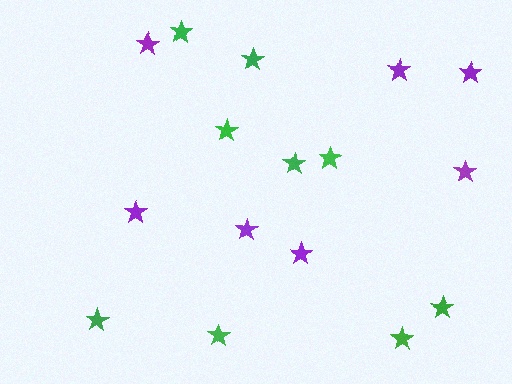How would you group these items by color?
There are 2 groups: one group of purple stars (7) and one group of green stars (9).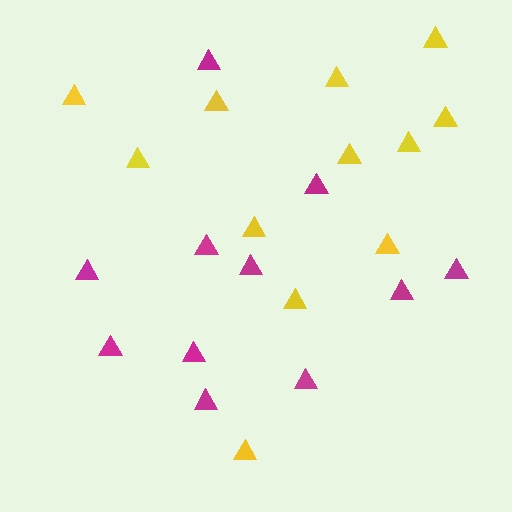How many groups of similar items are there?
There are 2 groups: one group of yellow triangles (12) and one group of magenta triangles (11).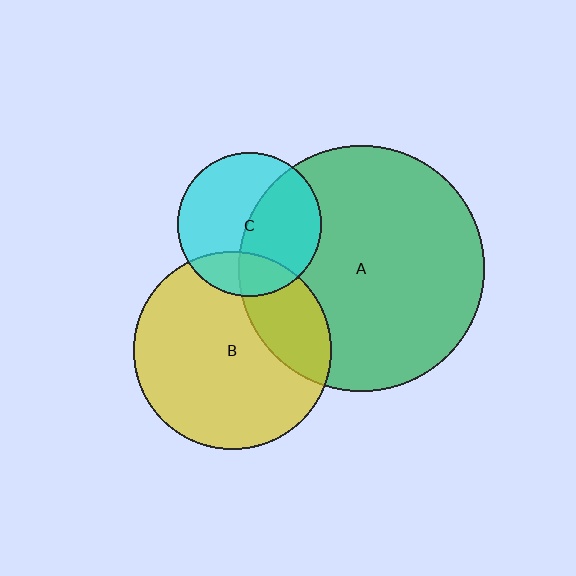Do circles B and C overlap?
Yes.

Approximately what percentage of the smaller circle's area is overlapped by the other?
Approximately 20%.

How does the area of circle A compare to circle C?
Approximately 2.9 times.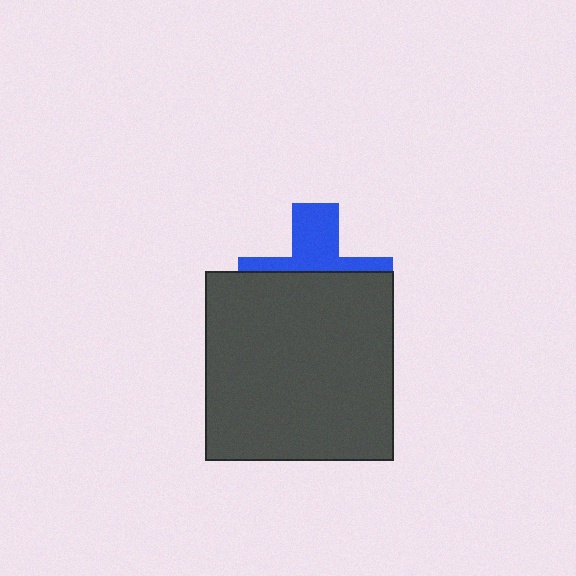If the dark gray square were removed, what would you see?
You would see the complete blue cross.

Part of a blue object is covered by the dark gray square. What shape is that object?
It is a cross.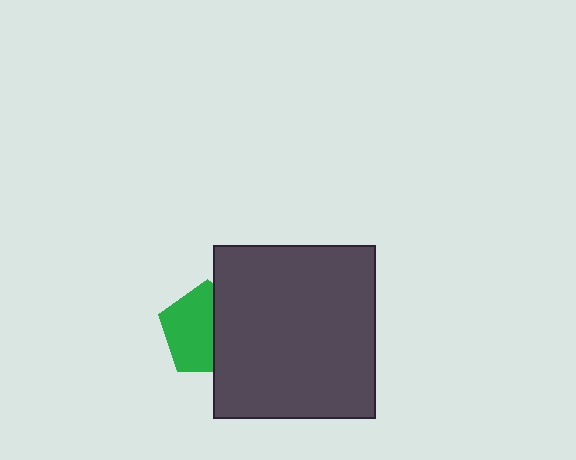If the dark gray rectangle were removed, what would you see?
You would see the complete green pentagon.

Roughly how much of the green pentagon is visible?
About half of it is visible (roughly 59%).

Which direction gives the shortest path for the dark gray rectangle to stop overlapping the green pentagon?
Moving right gives the shortest separation.